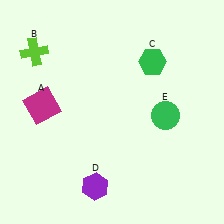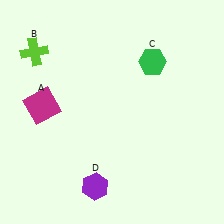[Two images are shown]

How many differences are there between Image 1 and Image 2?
There is 1 difference between the two images.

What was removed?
The green circle (E) was removed in Image 2.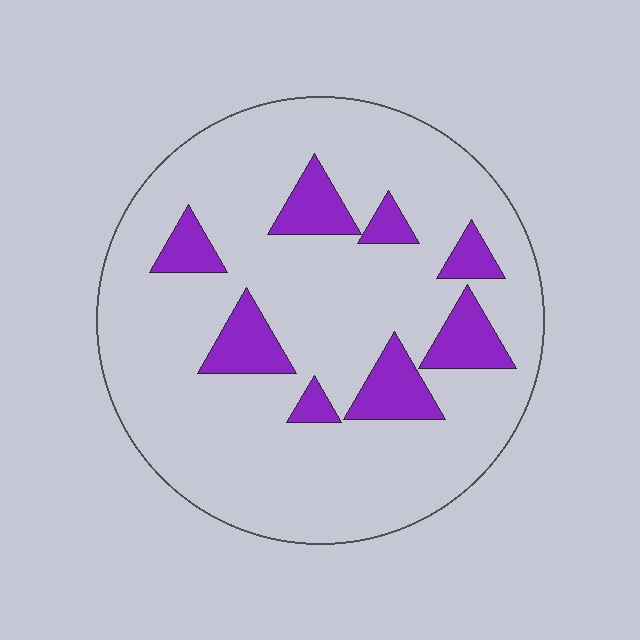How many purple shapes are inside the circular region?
8.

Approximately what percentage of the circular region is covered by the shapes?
Approximately 15%.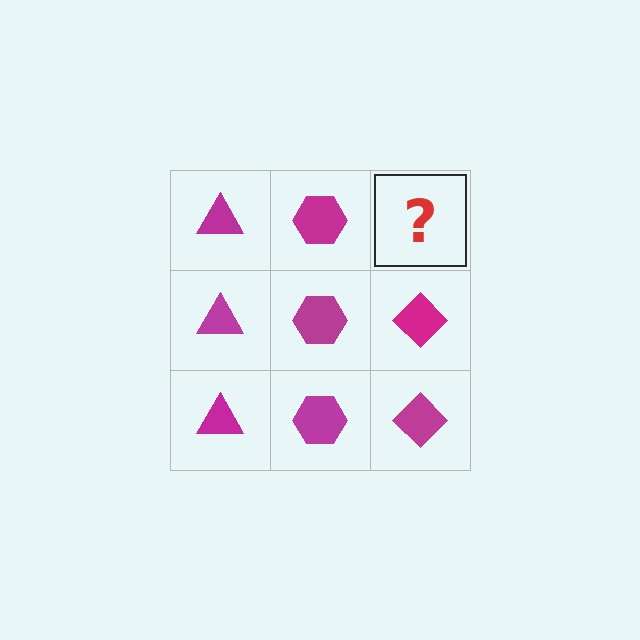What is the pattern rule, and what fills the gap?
The rule is that each column has a consistent shape. The gap should be filled with a magenta diamond.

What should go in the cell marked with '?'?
The missing cell should contain a magenta diamond.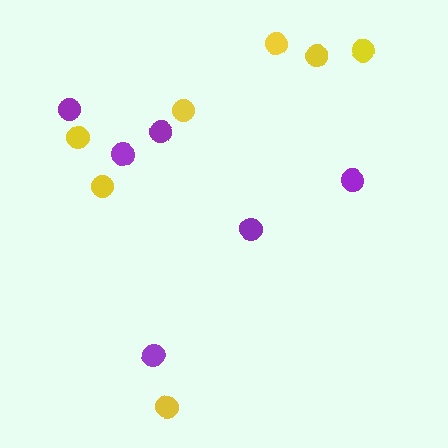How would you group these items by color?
There are 2 groups: one group of purple circles (6) and one group of yellow circles (7).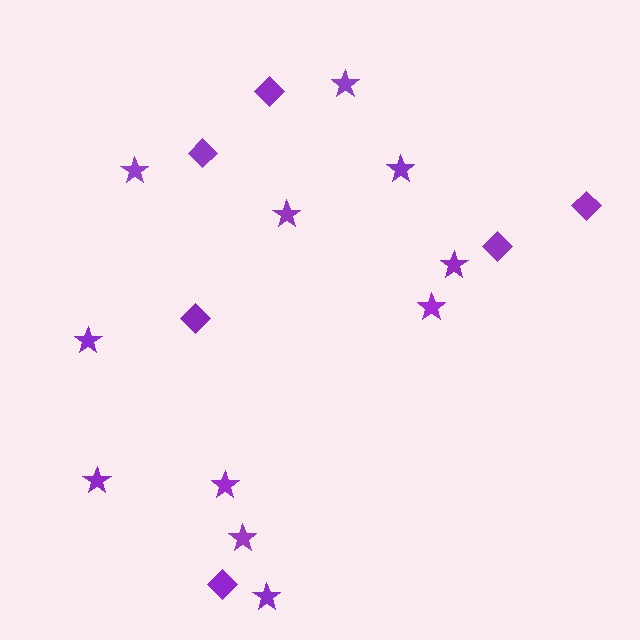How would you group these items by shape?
There are 2 groups: one group of diamonds (6) and one group of stars (11).